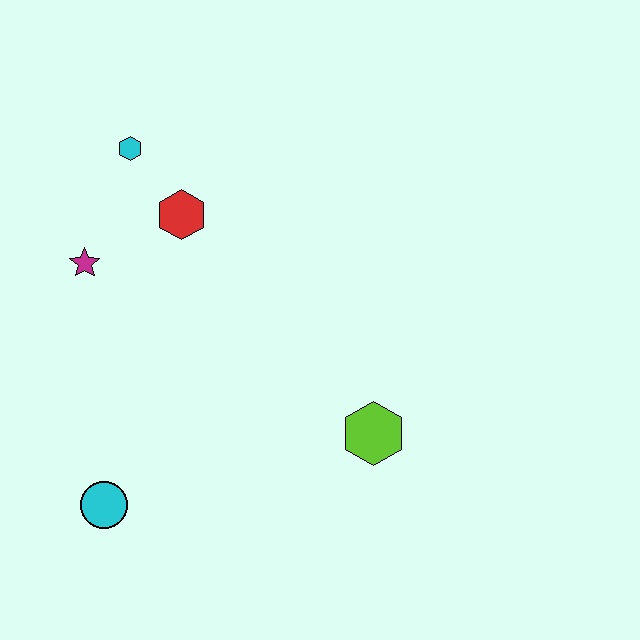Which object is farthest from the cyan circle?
The cyan hexagon is farthest from the cyan circle.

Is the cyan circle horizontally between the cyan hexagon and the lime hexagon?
No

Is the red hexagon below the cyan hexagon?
Yes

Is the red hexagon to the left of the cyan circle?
No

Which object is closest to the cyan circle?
The magenta star is closest to the cyan circle.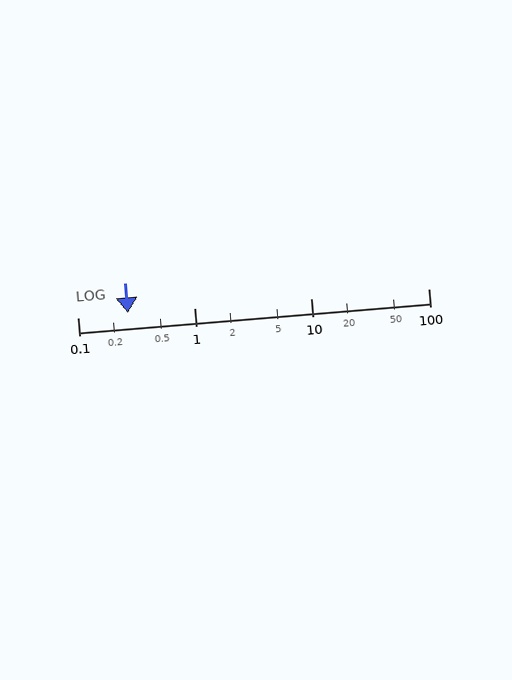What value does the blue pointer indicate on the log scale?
The pointer indicates approximately 0.27.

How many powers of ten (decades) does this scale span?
The scale spans 3 decades, from 0.1 to 100.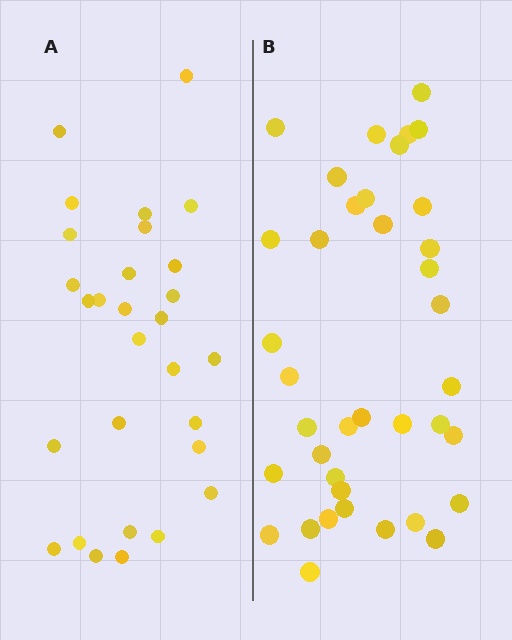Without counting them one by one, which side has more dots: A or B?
Region B (the right region) has more dots.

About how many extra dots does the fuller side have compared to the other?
Region B has roughly 8 or so more dots than region A.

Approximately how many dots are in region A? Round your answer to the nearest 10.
About 30 dots. (The exact count is 29, which rounds to 30.)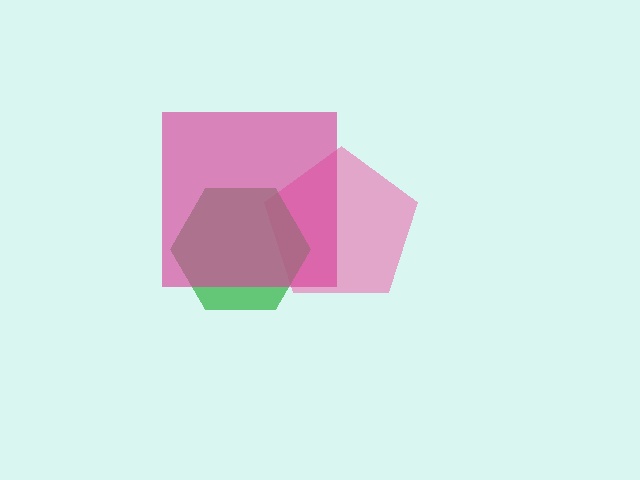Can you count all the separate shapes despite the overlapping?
Yes, there are 3 separate shapes.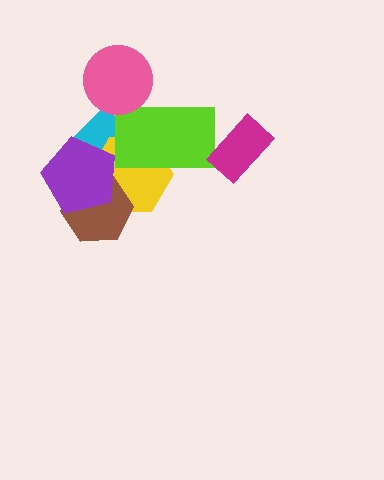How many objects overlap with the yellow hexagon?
4 objects overlap with the yellow hexagon.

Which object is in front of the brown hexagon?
The purple pentagon is in front of the brown hexagon.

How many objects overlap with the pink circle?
1 object overlaps with the pink circle.